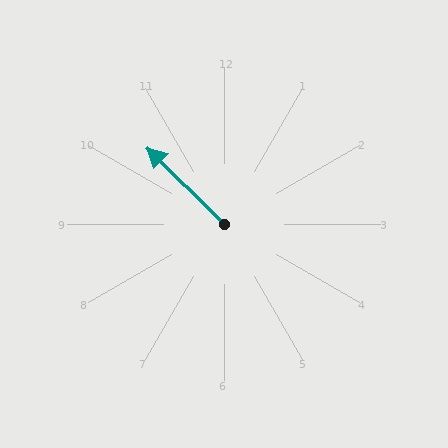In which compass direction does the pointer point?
Northwest.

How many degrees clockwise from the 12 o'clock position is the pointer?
Approximately 315 degrees.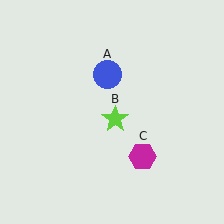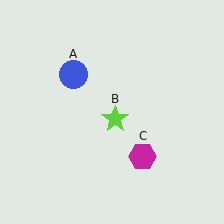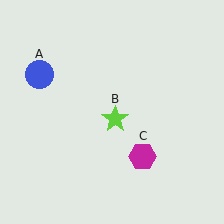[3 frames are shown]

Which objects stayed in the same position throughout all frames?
Lime star (object B) and magenta hexagon (object C) remained stationary.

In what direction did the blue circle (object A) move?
The blue circle (object A) moved left.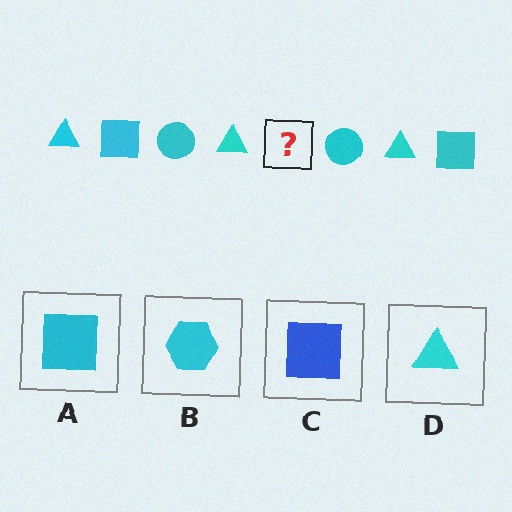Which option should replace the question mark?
Option A.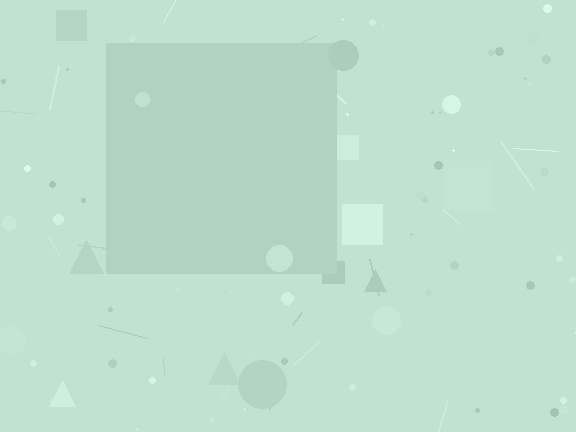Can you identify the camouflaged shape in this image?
The camouflaged shape is a square.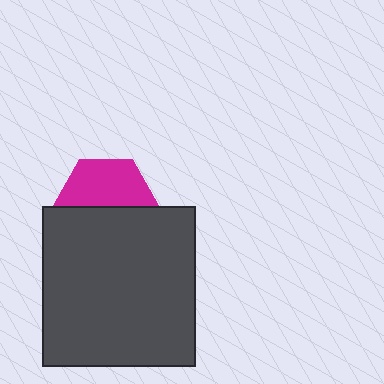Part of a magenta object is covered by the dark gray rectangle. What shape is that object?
It is a hexagon.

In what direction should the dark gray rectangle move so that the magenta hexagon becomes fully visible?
The dark gray rectangle should move down. That is the shortest direction to clear the overlap and leave the magenta hexagon fully visible.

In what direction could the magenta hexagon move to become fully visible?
The magenta hexagon could move up. That would shift it out from behind the dark gray rectangle entirely.